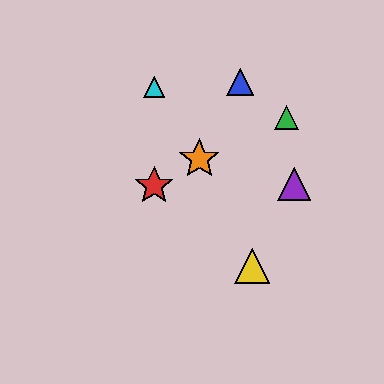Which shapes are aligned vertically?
The red star, the cyan triangle are aligned vertically.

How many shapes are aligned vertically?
2 shapes (the red star, the cyan triangle) are aligned vertically.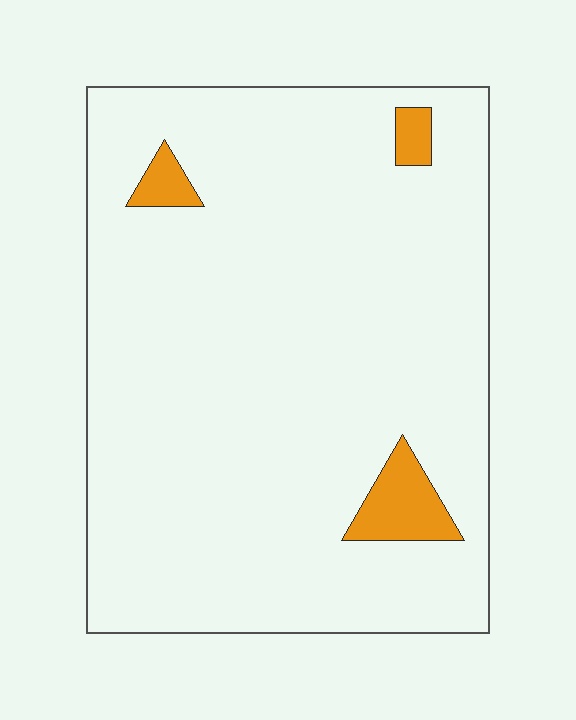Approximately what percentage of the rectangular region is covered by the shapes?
Approximately 5%.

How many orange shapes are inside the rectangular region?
3.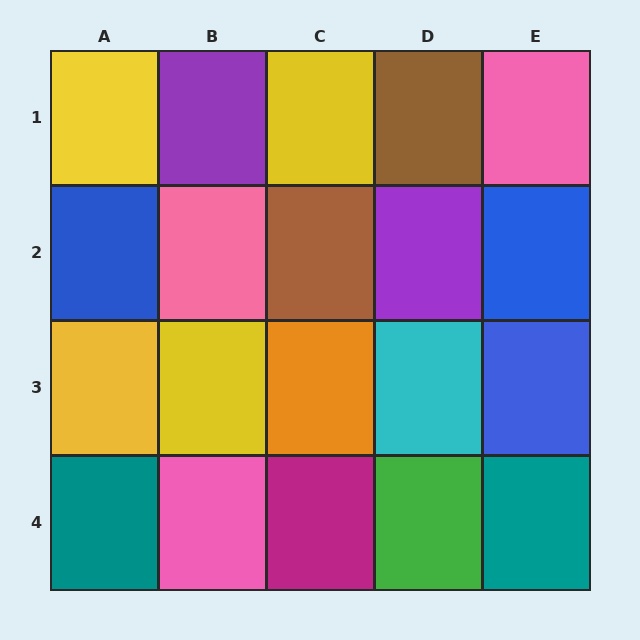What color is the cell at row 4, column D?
Green.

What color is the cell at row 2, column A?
Blue.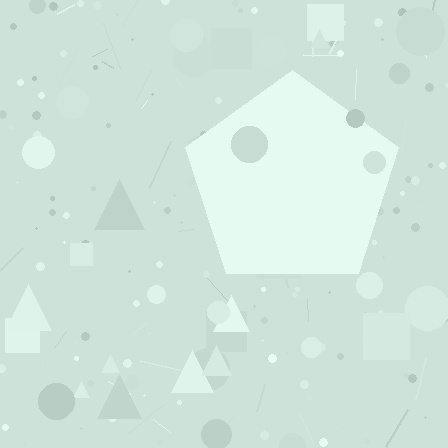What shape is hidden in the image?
A pentagon is hidden in the image.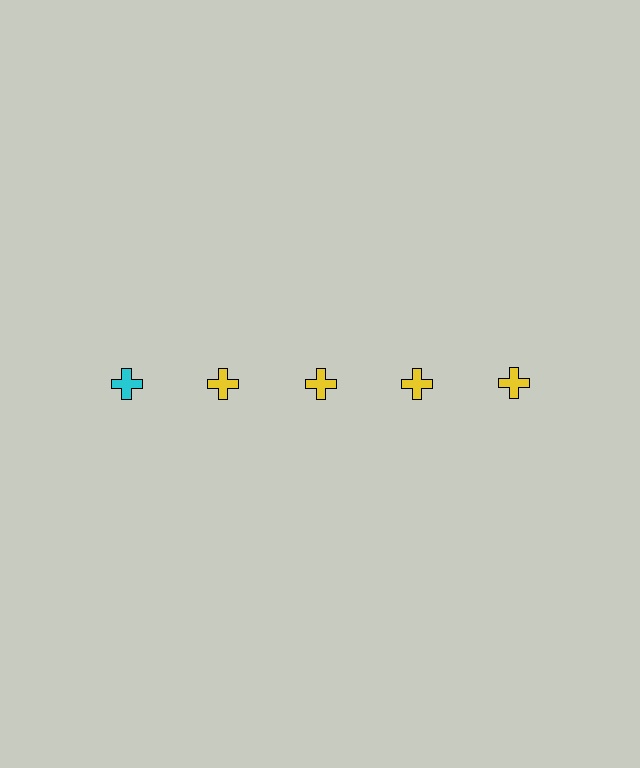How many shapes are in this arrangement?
There are 5 shapes arranged in a grid pattern.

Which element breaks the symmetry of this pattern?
The cyan cross in the top row, leftmost column breaks the symmetry. All other shapes are yellow crosses.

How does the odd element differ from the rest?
It has a different color: cyan instead of yellow.